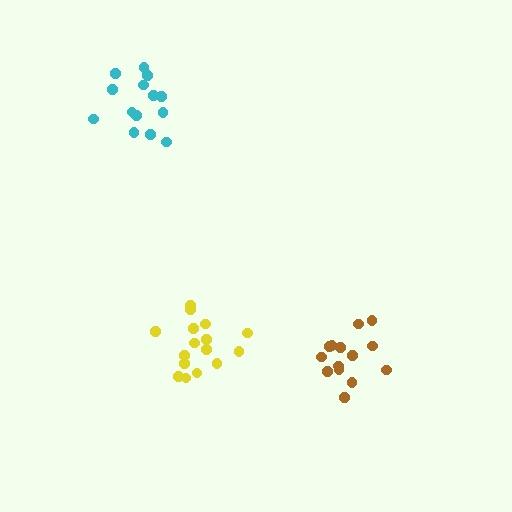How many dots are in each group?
Group 1: 15 dots, Group 2: 14 dots, Group 3: 16 dots (45 total).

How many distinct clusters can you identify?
There are 3 distinct clusters.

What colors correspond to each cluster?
The clusters are colored: cyan, brown, yellow.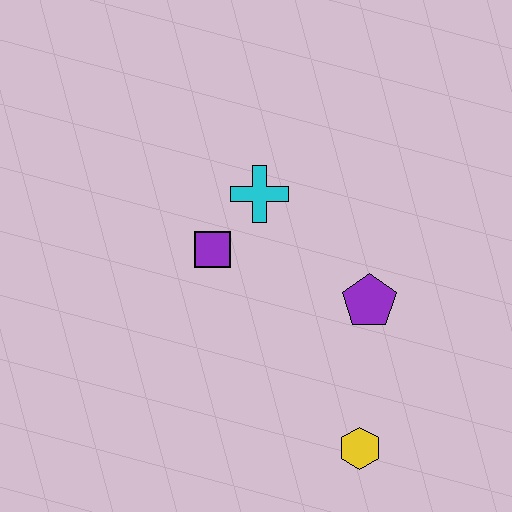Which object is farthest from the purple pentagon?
The purple square is farthest from the purple pentagon.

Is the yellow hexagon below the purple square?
Yes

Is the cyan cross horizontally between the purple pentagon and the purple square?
Yes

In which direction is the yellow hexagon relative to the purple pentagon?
The yellow hexagon is below the purple pentagon.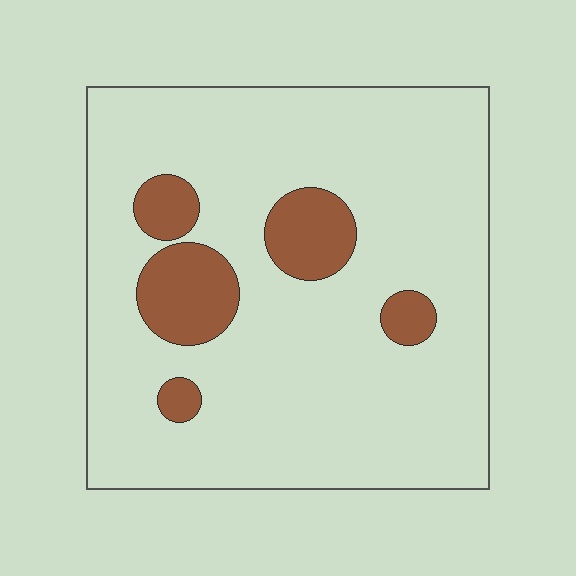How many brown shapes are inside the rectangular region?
5.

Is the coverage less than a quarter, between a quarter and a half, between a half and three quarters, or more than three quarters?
Less than a quarter.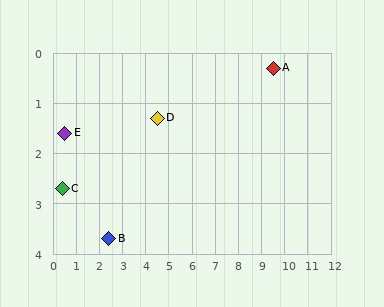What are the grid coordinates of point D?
Point D is at approximately (4.5, 1.3).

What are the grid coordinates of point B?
Point B is at approximately (2.4, 3.7).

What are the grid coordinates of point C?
Point C is at approximately (0.4, 2.7).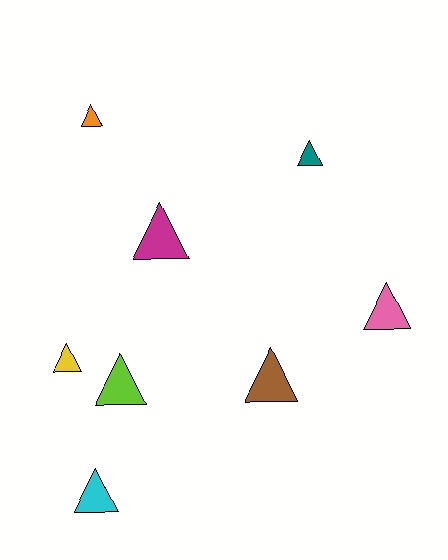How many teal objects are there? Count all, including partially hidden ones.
There is 1 teal object.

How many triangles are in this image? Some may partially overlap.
There are 8 triangles.